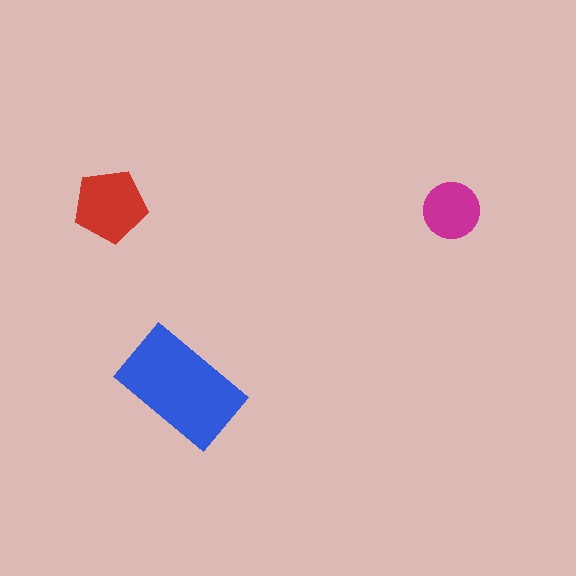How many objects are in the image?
There are 3 objects in the image.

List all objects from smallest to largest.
The magenta circle, the red pentagon, the blue rectangle.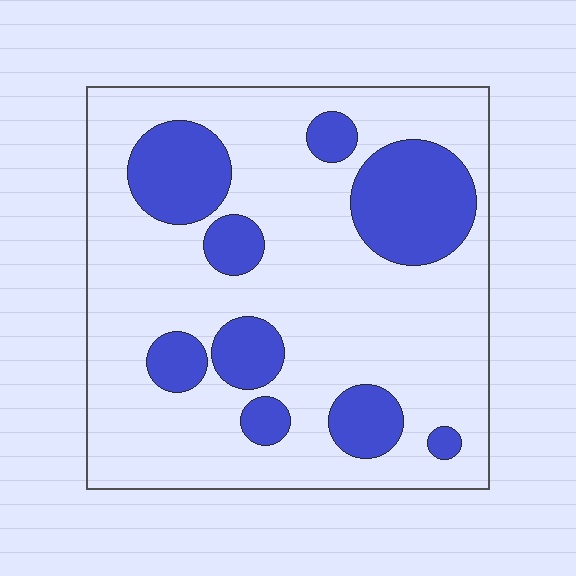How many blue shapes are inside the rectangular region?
9.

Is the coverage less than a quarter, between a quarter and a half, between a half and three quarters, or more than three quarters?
Between a quarter and a half.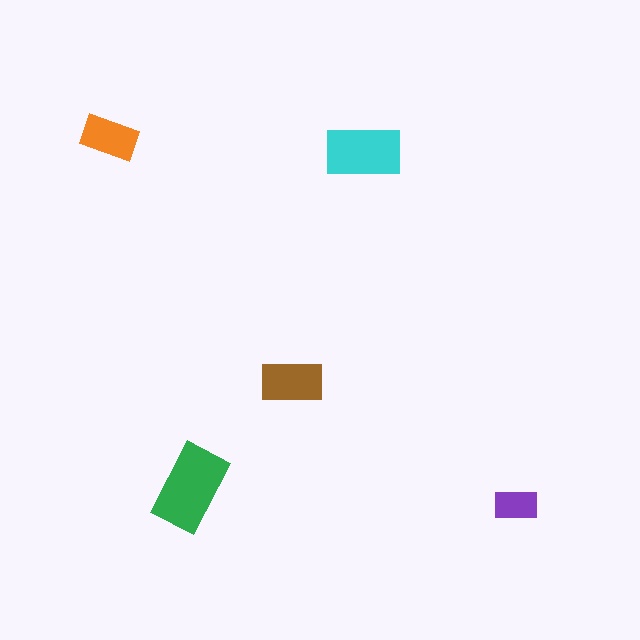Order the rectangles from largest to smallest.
the green one, the cyan one, the brown one, the orange one, the purple one.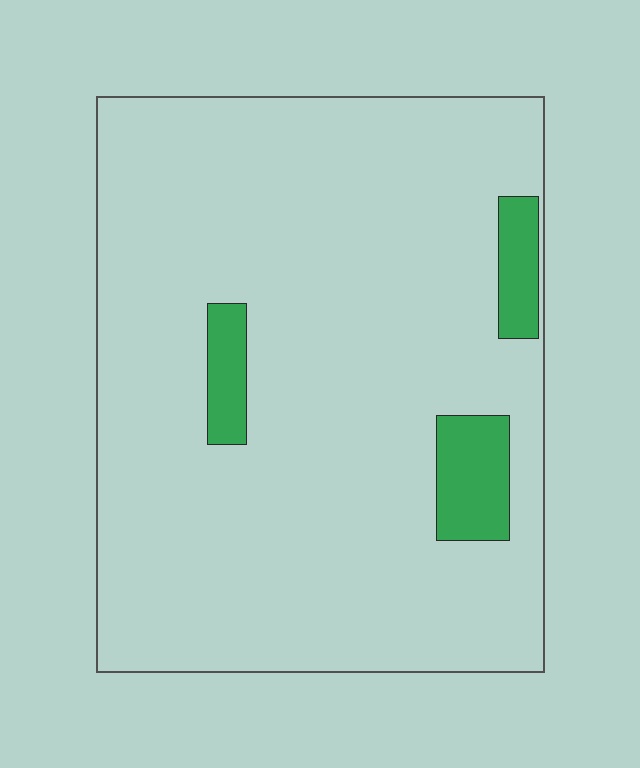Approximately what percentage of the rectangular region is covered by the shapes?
Approximately 10%.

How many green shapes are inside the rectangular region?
3.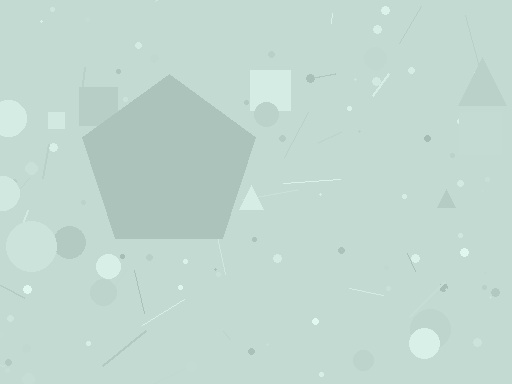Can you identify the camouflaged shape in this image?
The camouflaged shape is a pentagon.